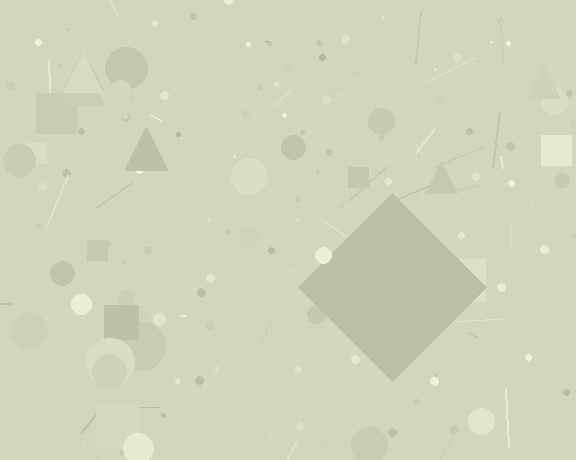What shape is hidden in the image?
A diamond is hidden in the image.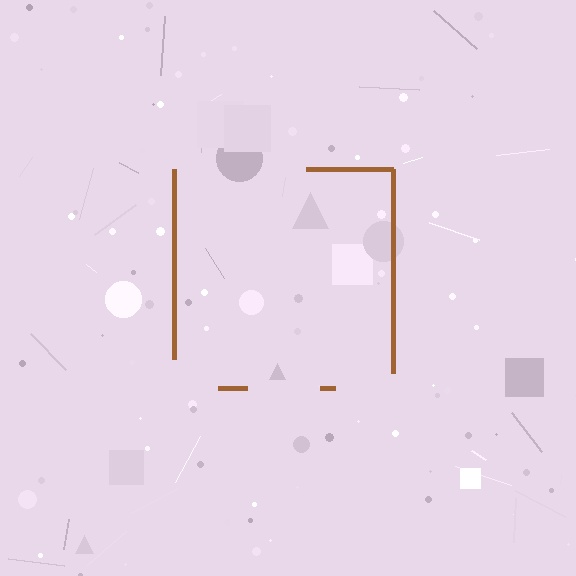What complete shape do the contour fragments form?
The contour fragments form a square.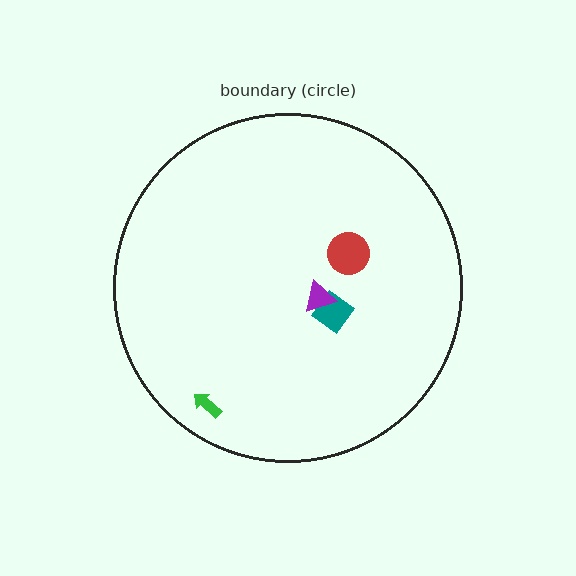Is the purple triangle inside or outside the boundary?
Inside.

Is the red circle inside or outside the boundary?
Inside.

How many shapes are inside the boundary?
4 inside, 0 outside.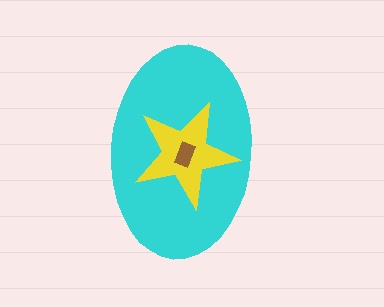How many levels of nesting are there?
3.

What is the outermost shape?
The cyan ellipse.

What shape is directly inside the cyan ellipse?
The yellow star.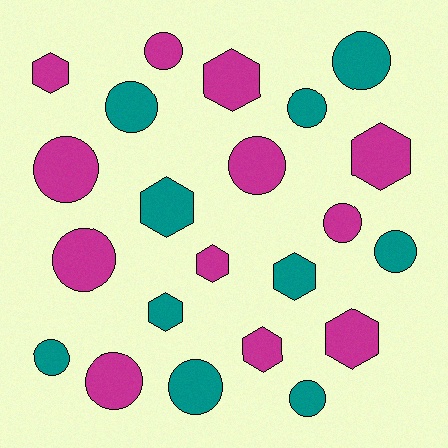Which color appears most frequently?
Magenta, with 12 objects.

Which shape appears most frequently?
Circle, with 13 objects.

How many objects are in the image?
There are 22 objects.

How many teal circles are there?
There are 7 teal circles.